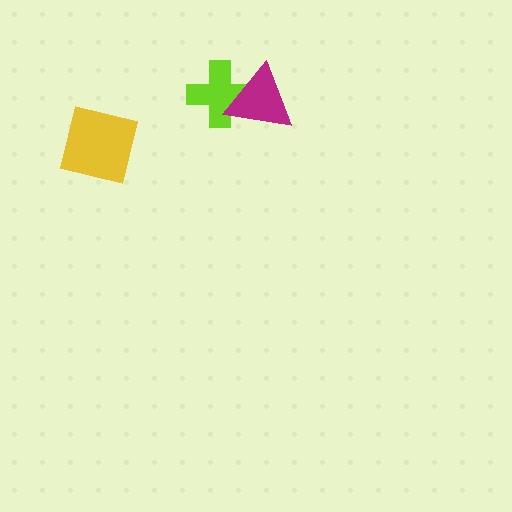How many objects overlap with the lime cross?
1 object overlaps with the lime cross.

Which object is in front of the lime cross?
The magenta triangle is in front of the lime cross.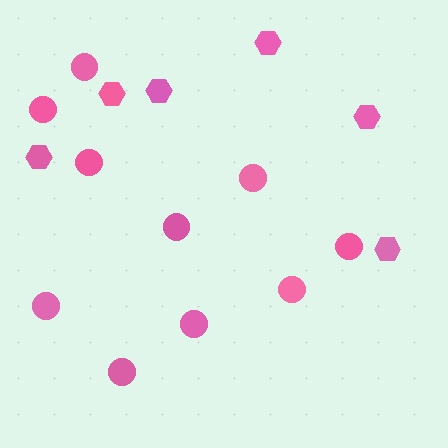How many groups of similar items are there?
There are 2 groups: one group of hexagons (6) and one group of circles (10).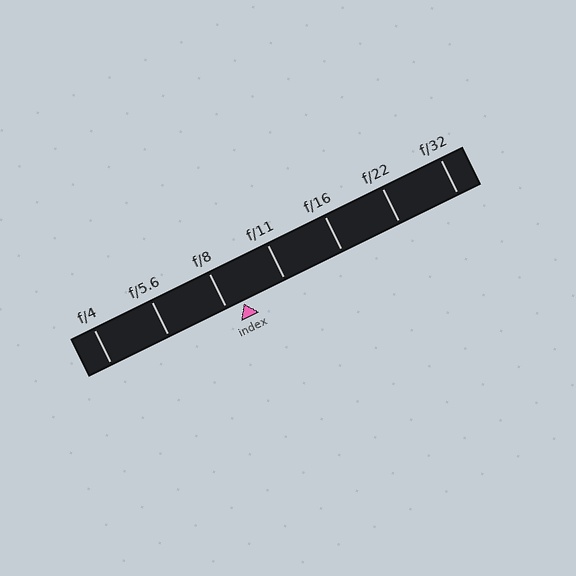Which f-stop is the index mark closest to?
The index mark is closest to f/8.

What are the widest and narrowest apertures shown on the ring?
The widest aperture shown is f/4 and the narrowest is f/32.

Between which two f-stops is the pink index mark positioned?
The index mark is between f/8 and f/11.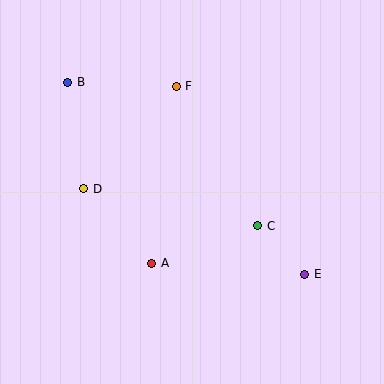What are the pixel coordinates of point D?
Point D is at (84, 189).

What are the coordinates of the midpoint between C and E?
The midpoint between C and E is at (281, 250).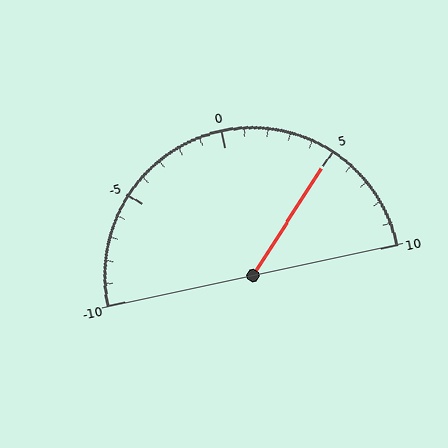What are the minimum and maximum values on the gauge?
The gauge ranges from -10 to 10.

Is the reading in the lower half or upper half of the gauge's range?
The reading is in the upper half of the range (-10 to 10).